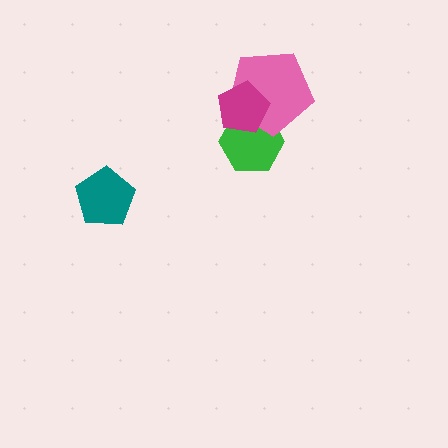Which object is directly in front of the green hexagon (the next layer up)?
The pink pentagon is directly in front of the green hexagon.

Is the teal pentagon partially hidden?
No, no other shape covers it.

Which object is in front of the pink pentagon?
The magenta pentagon is in front of the pink pentagon.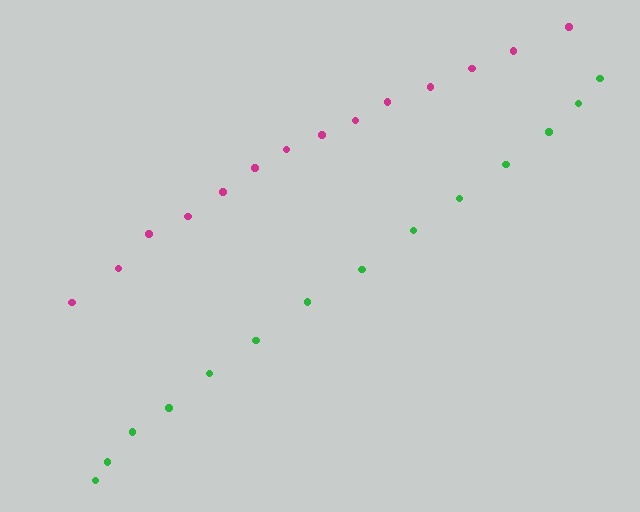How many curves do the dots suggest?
There are 2 distinct paths.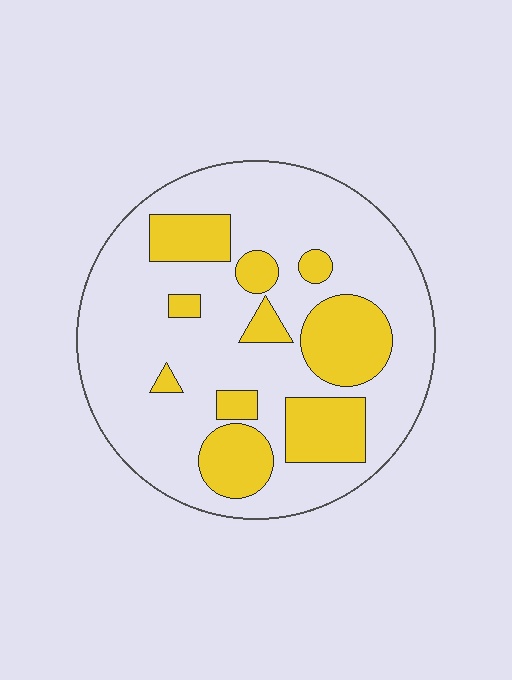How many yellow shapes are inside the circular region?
10.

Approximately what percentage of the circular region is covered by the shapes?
Approximately 25%.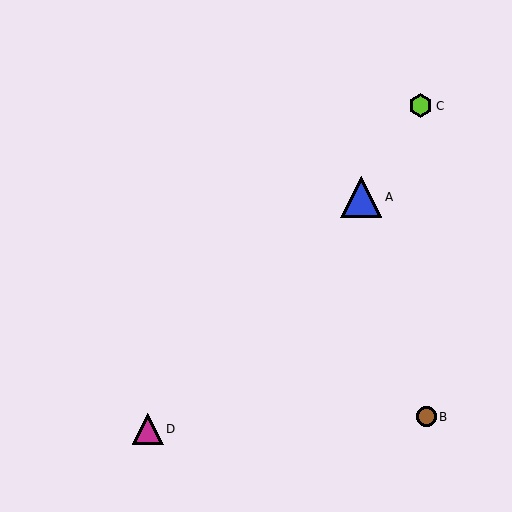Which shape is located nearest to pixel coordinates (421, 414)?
The brown circle (labeled B) at (426, 417) is nearest to that location.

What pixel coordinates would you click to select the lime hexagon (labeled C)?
Click at (421, 106) to select the lime hexagon C.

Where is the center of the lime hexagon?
The center of the lime hexagon is at (421, 106).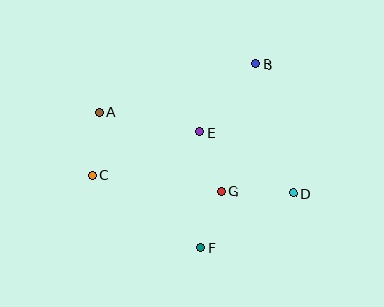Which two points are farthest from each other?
Points A and D are farthest from each other.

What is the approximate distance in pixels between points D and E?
The distance between D and E is approximately 112 pixels.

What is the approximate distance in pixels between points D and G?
The distance between D and G is approximately 72 pixels.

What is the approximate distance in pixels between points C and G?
The distance between C and G is approximately 130 pixels.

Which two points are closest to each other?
Points F and G are closest to each other.